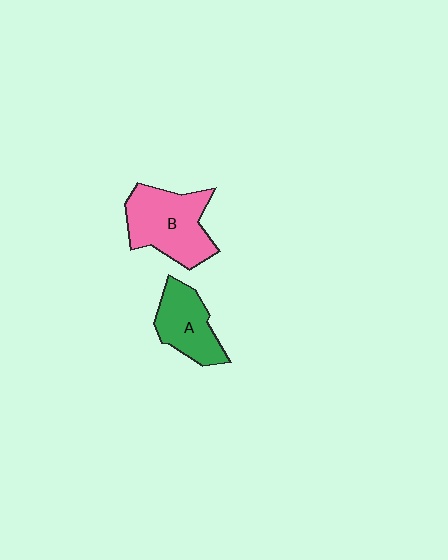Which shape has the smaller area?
Shape A (green).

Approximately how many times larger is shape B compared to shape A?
Approximately 1.4 times.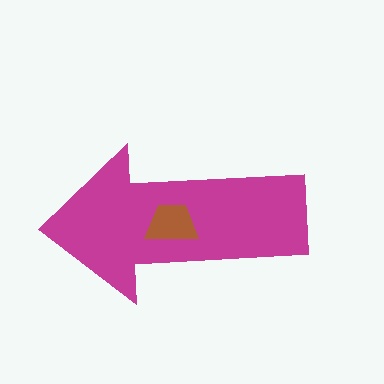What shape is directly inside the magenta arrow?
The brown trapezoid.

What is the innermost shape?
The brown trapezoid.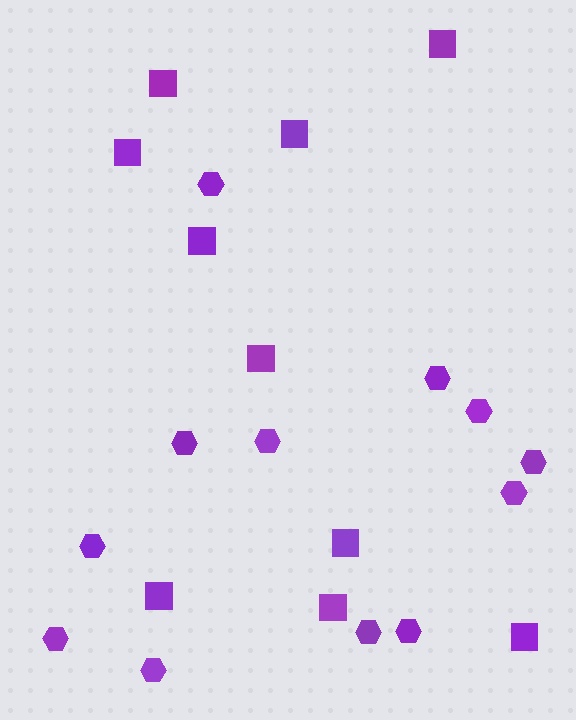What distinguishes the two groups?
There are 2 groups: one group of squares (10) and one group of hexagons (12).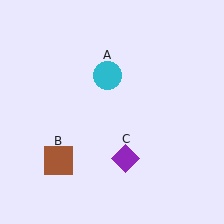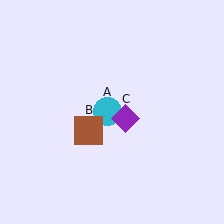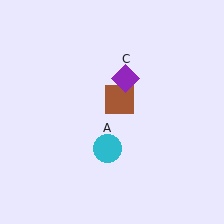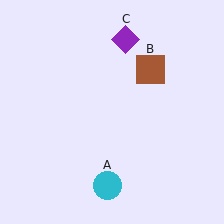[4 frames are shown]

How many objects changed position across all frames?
3 objects changed position: cyan circle (object A), brown square (object B), purple diamond (object C).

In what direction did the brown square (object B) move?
The brown square (object B) moved up and to the right.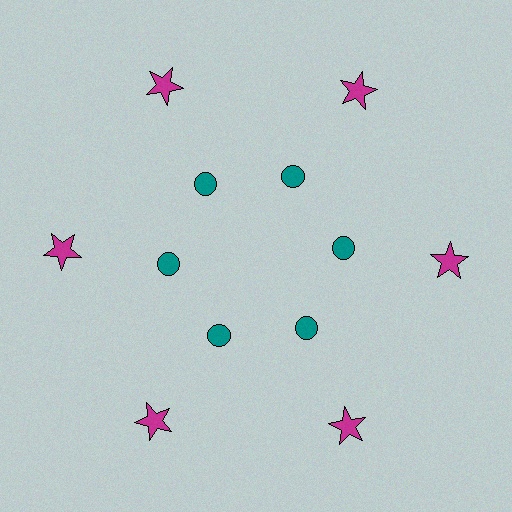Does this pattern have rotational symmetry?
Yes, this pattern has 6-fold rotational symmetry. It looks the same after rotating 60 degrees around the center.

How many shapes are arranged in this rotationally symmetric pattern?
There are 12 shapes, arranged in 6 groups of 2.